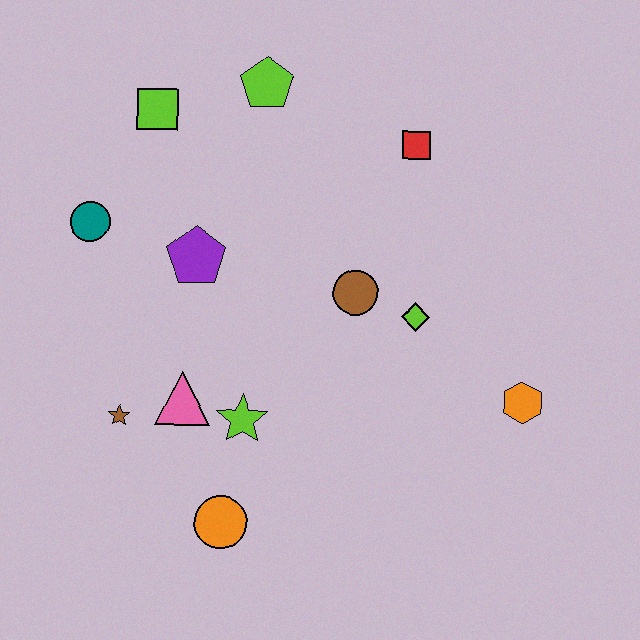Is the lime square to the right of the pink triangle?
No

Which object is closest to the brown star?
The pink triangle is closest to the brown star.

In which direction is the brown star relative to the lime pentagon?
The brown star is below the lime pentagon.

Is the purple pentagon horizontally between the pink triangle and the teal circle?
No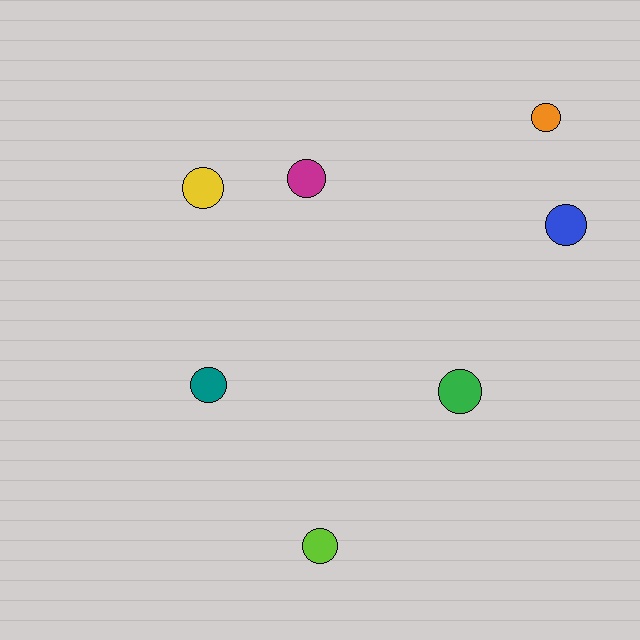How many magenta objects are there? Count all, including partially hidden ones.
There is 1 magenta object.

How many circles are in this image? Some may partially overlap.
There are 7 circles.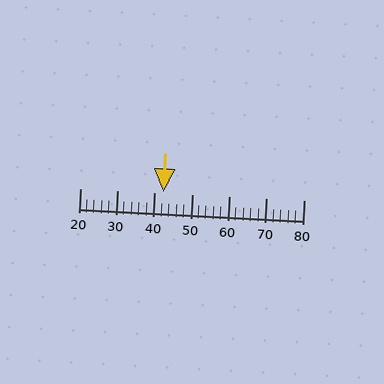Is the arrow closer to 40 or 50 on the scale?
The arrow is closer to 40.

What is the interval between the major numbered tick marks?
The major tick marks are spaced 10 units apart.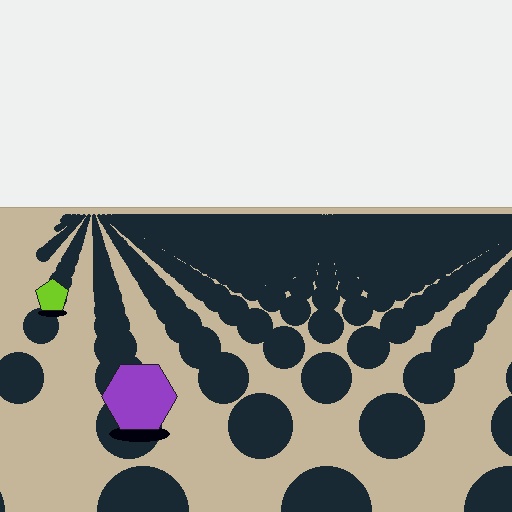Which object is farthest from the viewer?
The lime pentagon is farthest from the viewer. It appears smaller and the ground texture around it is denser.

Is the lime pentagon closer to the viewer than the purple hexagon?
No. The purple hexagon is closer — you can tell from the texture gradient: the ground texture is coarser near it.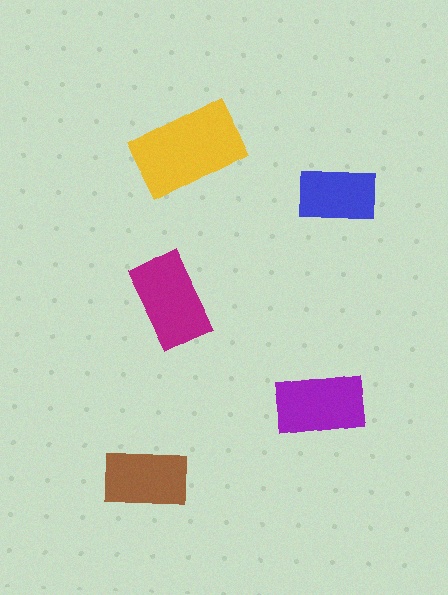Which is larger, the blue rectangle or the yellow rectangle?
The yellow one.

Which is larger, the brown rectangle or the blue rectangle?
The brown one.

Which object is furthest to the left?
The brown rectangle is leftmost.